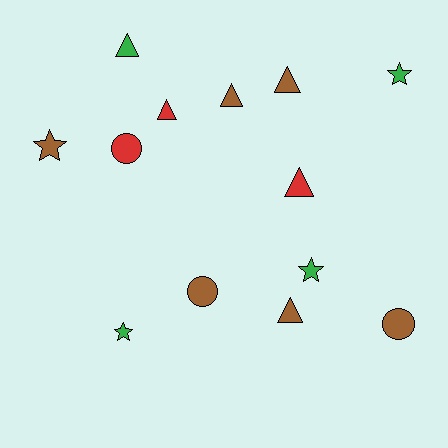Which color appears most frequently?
Brown, with 6 objects.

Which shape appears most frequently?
Triangle, with 6 objects.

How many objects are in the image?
There are 13 objects.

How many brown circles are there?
There are 2 brown circles.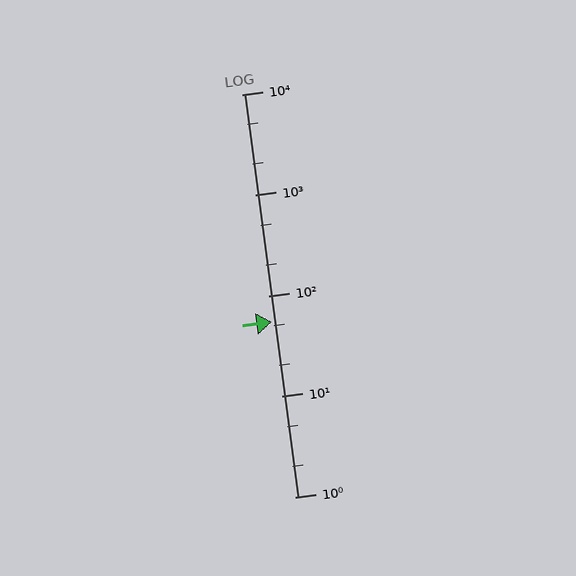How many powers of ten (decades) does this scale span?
The scale spans 4 decades, from 1 to 10000.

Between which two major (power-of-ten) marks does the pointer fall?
The pointer is between 10 and 100.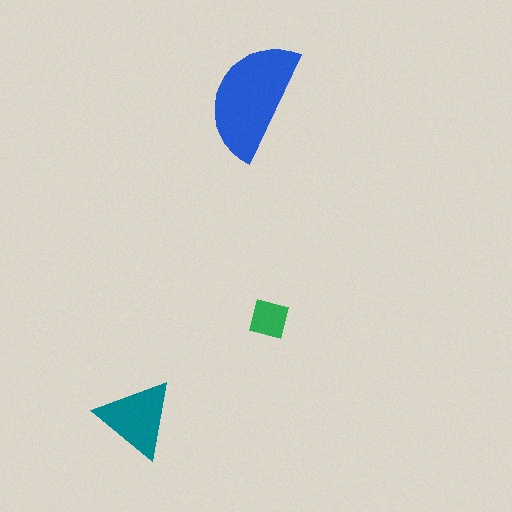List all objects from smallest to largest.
The green square, the teal triangle, the blue semicircle.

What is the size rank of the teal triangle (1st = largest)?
2nd.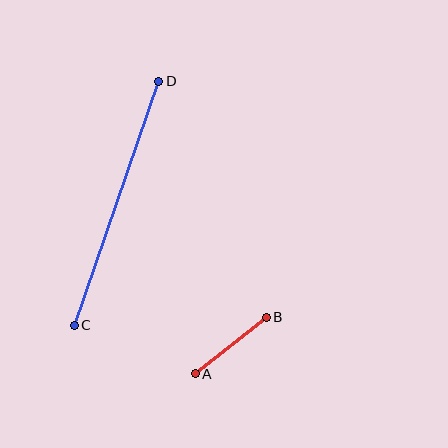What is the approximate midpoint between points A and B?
The midpoint is at approximately (231, 346) pixels.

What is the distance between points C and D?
The distance is approximately 258 pixels.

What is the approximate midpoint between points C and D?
The midpoint is at approximately (116, 203) pixels.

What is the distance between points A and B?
The distance is approximately 91 pixels.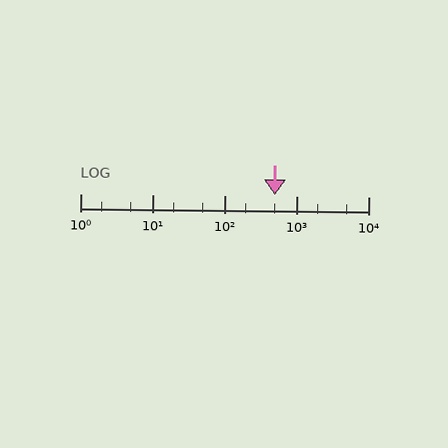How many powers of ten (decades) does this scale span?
The scale spans 4 decades, from 1 to 10000.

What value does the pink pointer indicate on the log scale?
The pointer indicates approximately 510.